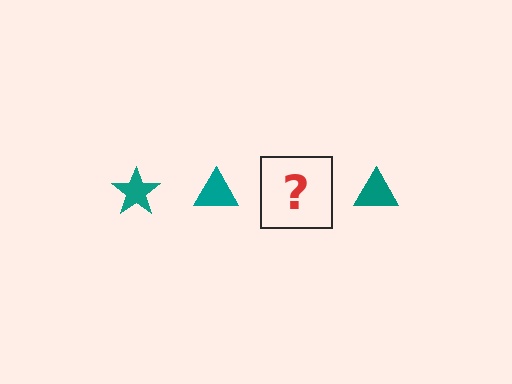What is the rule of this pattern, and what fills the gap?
The rule is that the pattern cycles through star, triangle shapes in teal. The gap should be filled with a teal star.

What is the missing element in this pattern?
The missing element is a teal star.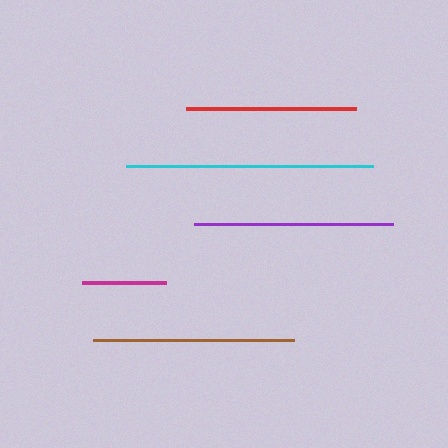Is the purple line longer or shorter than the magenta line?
The purple line is longer than the magenta line.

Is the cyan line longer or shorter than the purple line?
The cyan line is longer than the purple line.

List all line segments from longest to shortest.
From longest to shortest: cyan, brown, purple, red, magenta.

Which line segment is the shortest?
The magenta line is the shortest at approximately 84 pixels.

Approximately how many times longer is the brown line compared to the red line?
The brown line is approximately 1.2 times the length of the red line.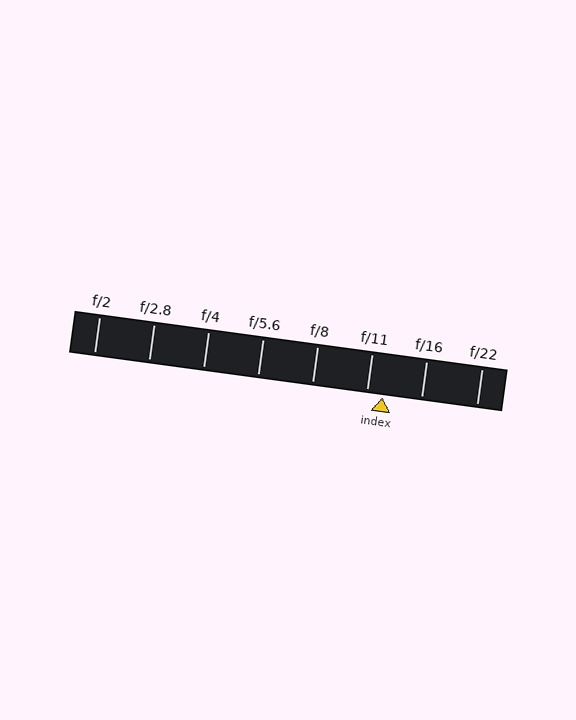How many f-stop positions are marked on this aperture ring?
There are 8 f-stop positions marked.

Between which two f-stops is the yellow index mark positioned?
The index mark is between f/11 and f/16.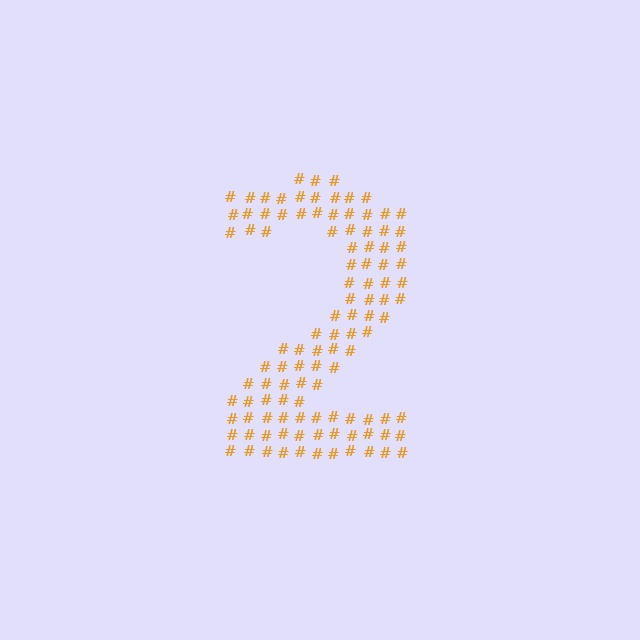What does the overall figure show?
The overall figure shows the digit 2.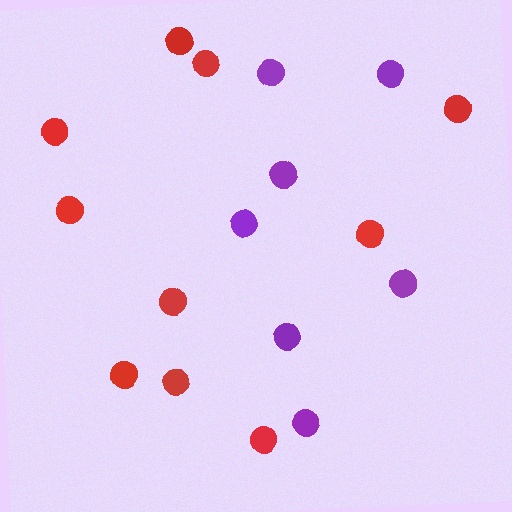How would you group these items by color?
There are 2 groups: one group of purple circles (7) and one group of red circles (10).